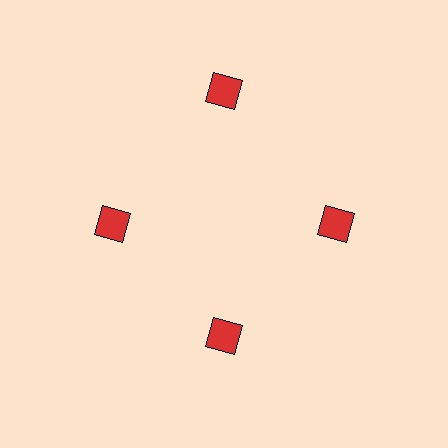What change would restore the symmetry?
The symmetry would be restored by moving it inward, back onto the ring so that all 4 squares sit at equal angles and equal distance from the center.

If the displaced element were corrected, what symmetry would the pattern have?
It would have 4-fold rotational symmetry — the pattern would map onto itself every 90 degrees.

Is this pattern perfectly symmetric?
No. The 4 red squares are arranged in a ring, but one element near the 12 o'clock position is pushed outward from the center, breaking the 4-fold rotational symmetry.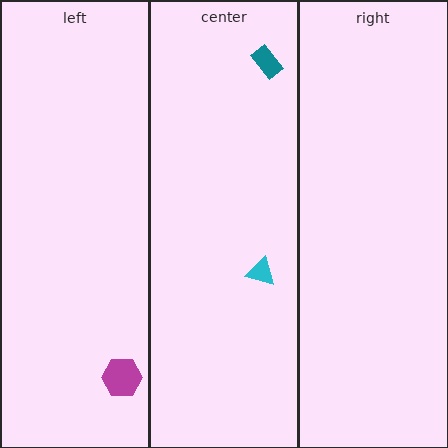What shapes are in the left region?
The magenta hexagon.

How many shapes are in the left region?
1.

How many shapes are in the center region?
2.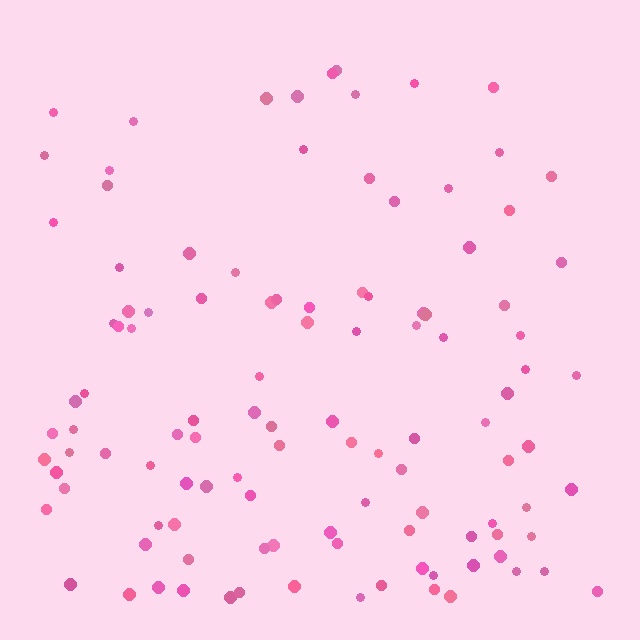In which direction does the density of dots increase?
From top to bottom, with the bottom side densest.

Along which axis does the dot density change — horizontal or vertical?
Vertical.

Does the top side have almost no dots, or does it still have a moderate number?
Still a moderate number, just noticeably fewer than the bottom.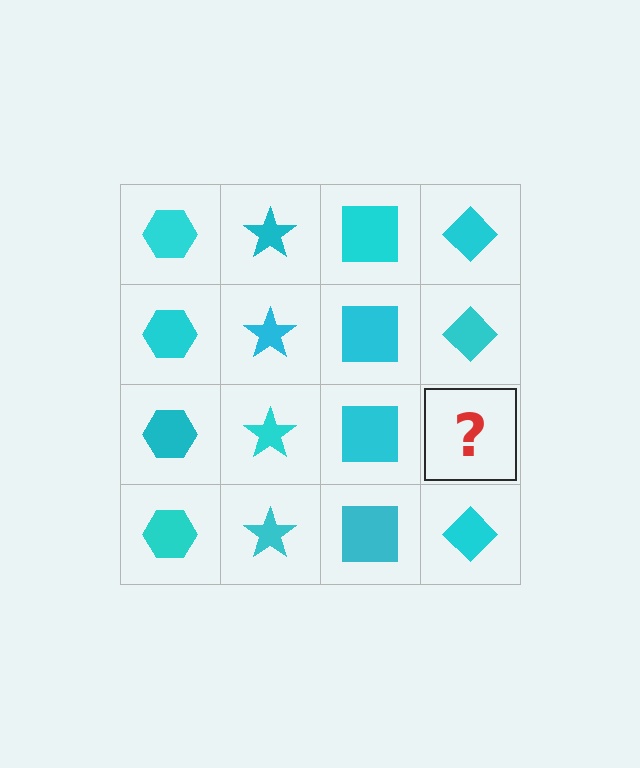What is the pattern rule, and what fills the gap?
The rule is that each column has a consistent shape. The gap should be filled with a cyan diamond.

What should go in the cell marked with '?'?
The missing cell should contain a cyan diamond.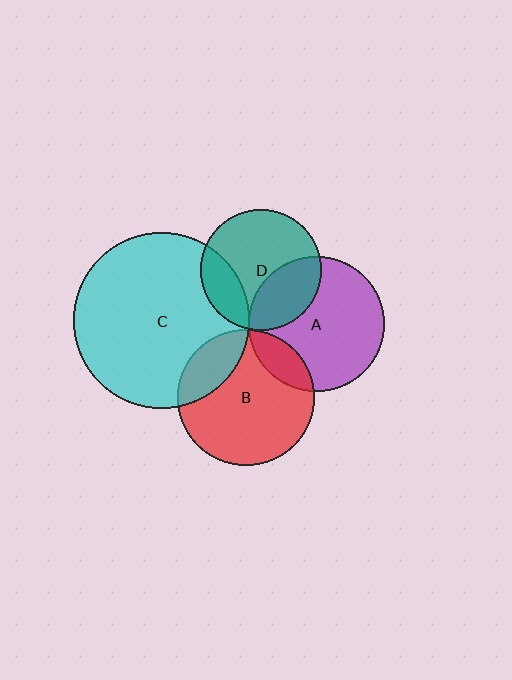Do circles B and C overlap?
Yes.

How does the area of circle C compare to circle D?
Approximately 2.1 times.